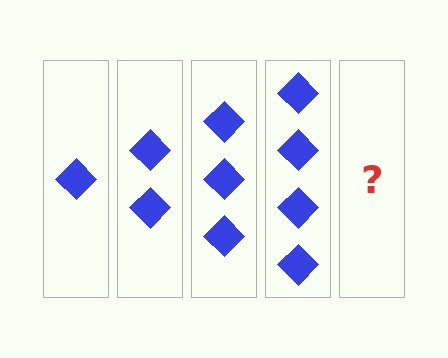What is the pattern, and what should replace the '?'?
The pattern is that each step adds one more diamond. The '?' should be 5 diamonds.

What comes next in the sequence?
The next element should be 5 diamonds.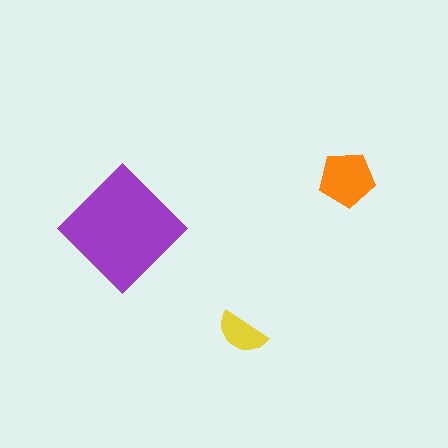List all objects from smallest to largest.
The yellow semicircle, the orange pentagon, the purple diamond.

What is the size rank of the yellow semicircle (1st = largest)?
3rd.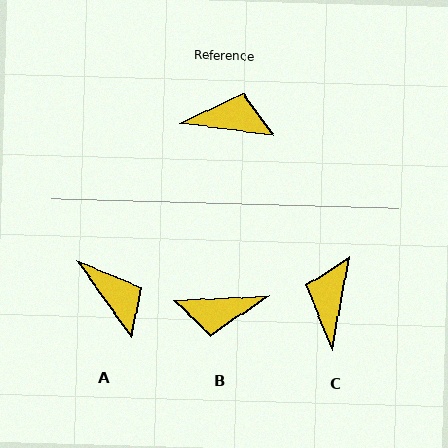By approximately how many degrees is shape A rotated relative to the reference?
Approximately 47 degrees clockwise.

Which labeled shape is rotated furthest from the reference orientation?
B, about 170 degrees away.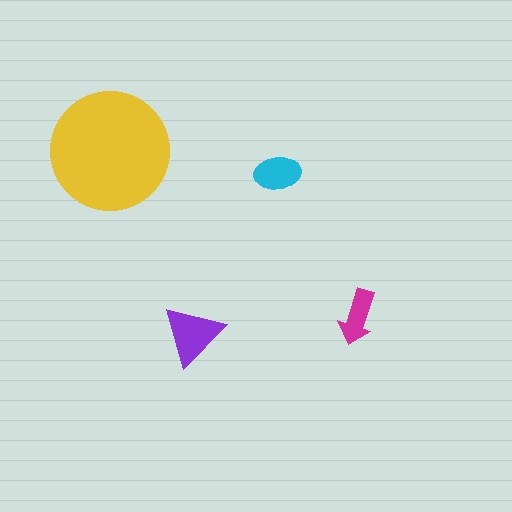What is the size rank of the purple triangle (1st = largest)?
2nd.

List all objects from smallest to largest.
The magenta arrow, the cyan ellipse, the purple triangle, the yellow circle.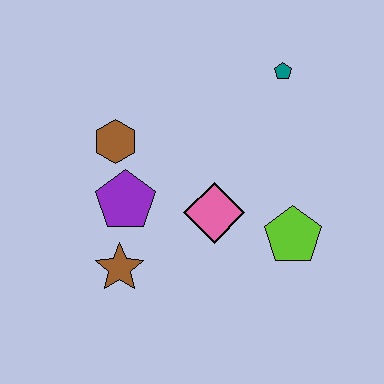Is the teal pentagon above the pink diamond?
Yes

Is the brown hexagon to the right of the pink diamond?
No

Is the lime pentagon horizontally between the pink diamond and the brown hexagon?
No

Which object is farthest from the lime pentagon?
The brown hexagon is farthest from the lime pentagon.